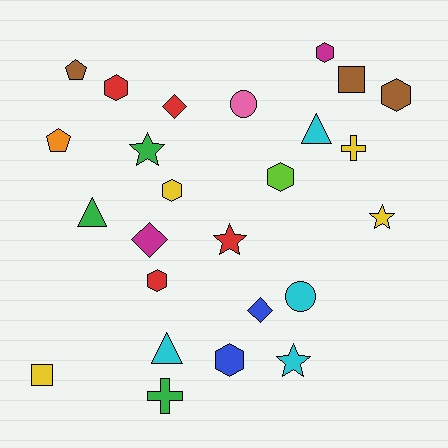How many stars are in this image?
There are 4 stars.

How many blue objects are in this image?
There are 2 blue objects.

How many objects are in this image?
There are 25 objects.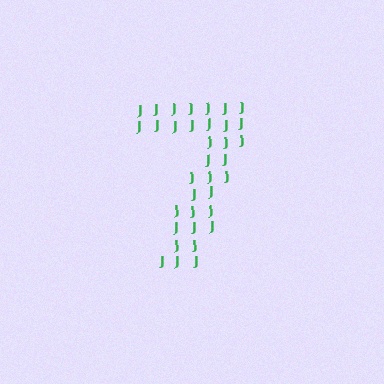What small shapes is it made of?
It is made of small letter J's.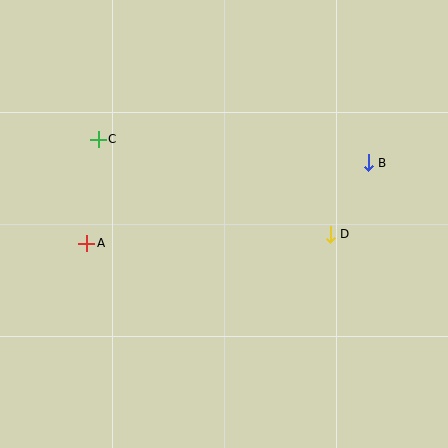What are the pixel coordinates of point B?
Point B is at (368, 163).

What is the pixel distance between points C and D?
The distance between C and D is 251 pixels.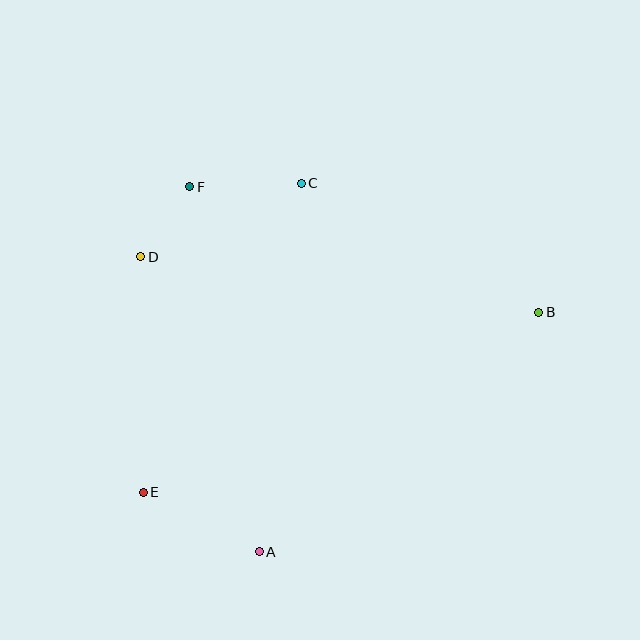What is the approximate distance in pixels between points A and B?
The distance between A and B is approximately 368 pixels.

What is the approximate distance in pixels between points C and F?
The distance between C and F is approximately 112 pixels.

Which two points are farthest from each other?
Points B and E are farthest from each other.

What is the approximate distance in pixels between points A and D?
The distance between A and D is approximately 318 pixels.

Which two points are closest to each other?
Points D and F are closest to each other.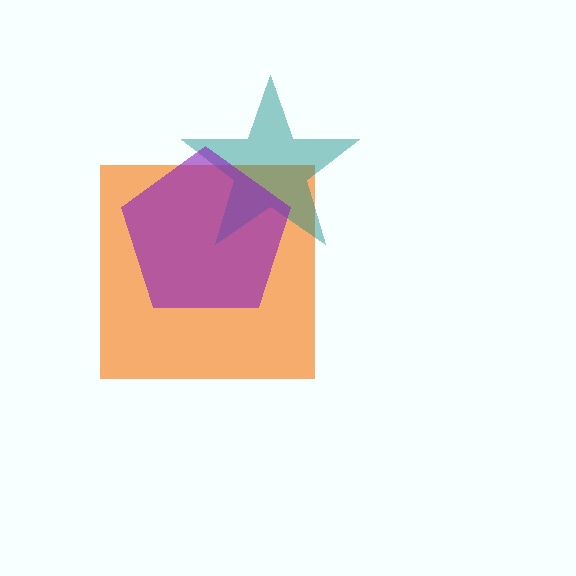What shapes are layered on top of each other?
The layered shapes are: an orange square, a teal star, a purple pentagon.